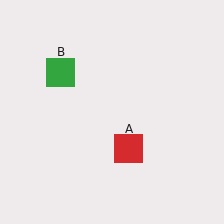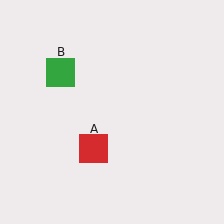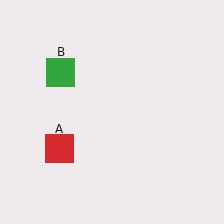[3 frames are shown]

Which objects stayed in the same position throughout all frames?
Green square (object B) remained stationary.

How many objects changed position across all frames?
1 object changed position: red square (object A).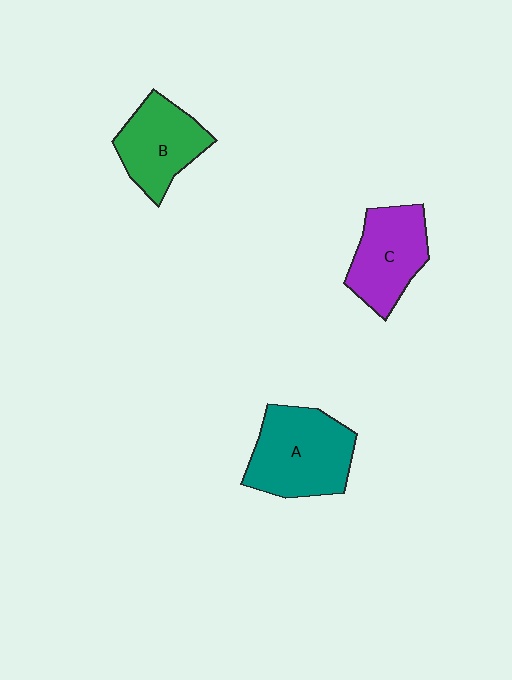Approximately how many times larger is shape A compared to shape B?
Approximately 1.3 times.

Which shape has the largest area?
Shape A (teal).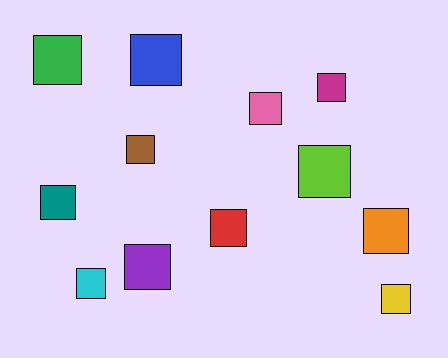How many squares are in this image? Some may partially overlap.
There are 12 squares.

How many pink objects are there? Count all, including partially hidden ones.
There is 1 pink object.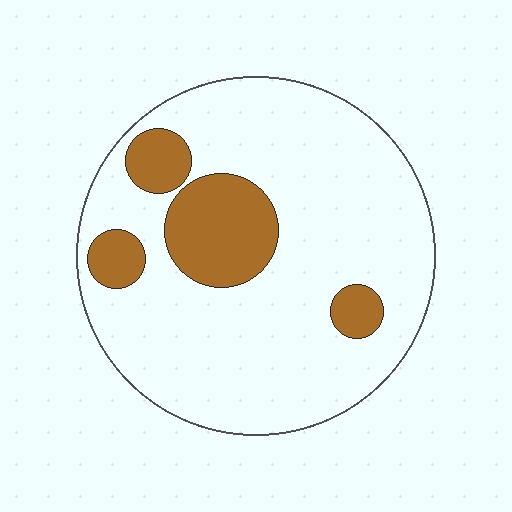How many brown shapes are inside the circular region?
4.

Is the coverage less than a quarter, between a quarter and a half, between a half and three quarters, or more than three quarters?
Less than a quarter.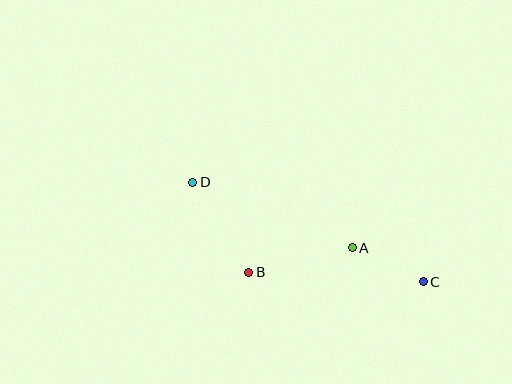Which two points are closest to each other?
Points A and C are closest to each other.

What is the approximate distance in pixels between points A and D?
The distance between A and D is approximately 173 pixels.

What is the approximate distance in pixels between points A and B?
The distance between A and B is approximately 107 pixels.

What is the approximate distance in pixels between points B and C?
The distance between B and C is approximately 175 pixels.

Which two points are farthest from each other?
Points C and D are farthest from each other.